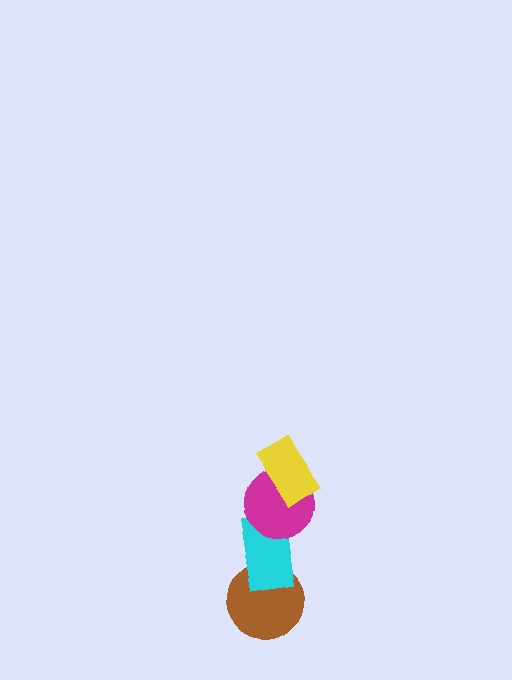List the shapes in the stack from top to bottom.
From top to bottom: the yellow rectangle, the magenta circle, the cyan rectangle, the brown circle.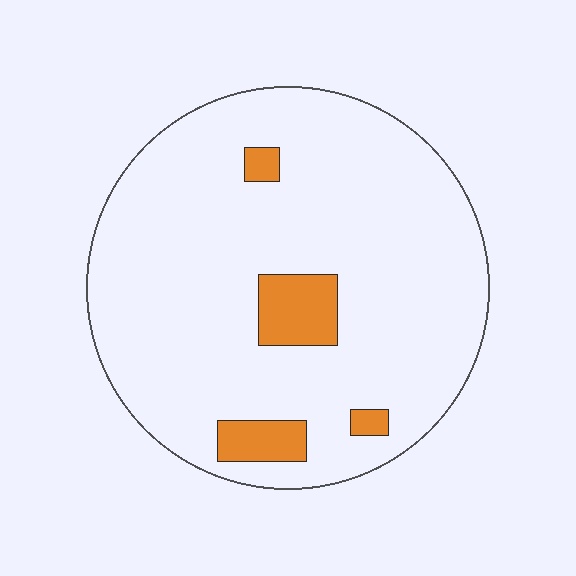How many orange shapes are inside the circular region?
4.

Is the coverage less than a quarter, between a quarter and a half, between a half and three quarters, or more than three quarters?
Less than a quarter.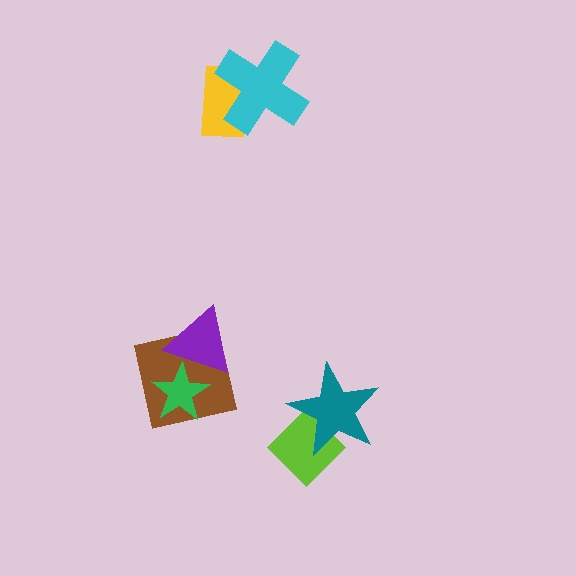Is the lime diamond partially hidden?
Yes, it is partially covered by another shape.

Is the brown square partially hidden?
Yes, it is partially covered by another shape.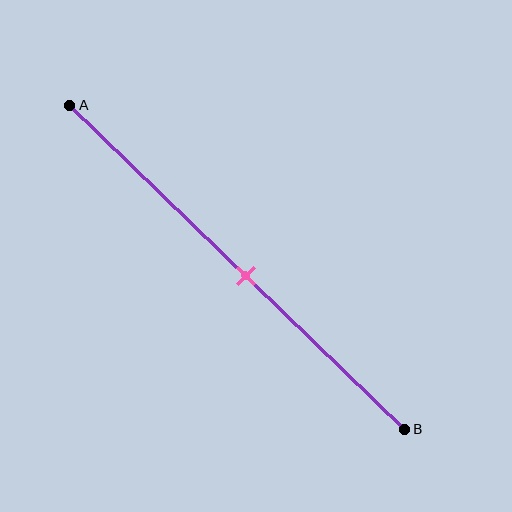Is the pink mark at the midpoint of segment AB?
Yes, the mark is approximately at the midpoint.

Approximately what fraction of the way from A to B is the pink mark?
The pink mark is approximately 55% of the way from A to B.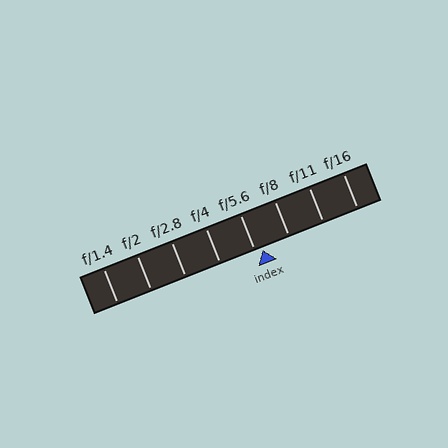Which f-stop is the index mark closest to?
The index mark is closest to f/5.6.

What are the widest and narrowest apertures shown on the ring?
The widest aperture shown is f/1.4 and the narrowest is f/16.